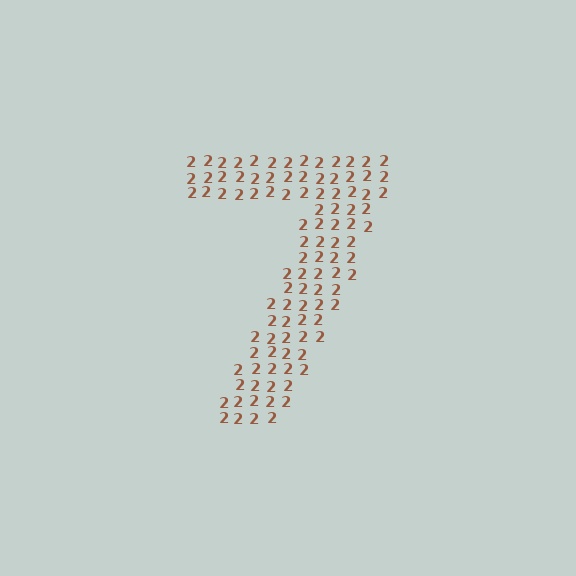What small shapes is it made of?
It is made of small digit 2's.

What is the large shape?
The large shape is the digit 7.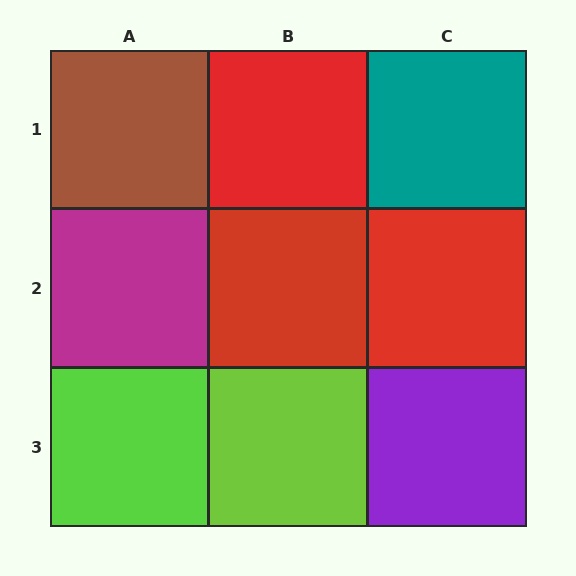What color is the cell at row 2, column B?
Red.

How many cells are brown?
1 cell is brown.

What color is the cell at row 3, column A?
Lime.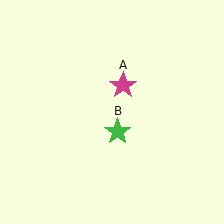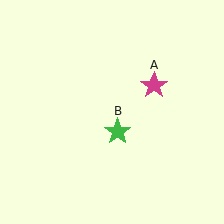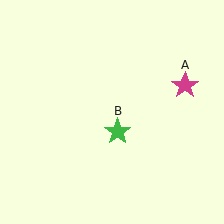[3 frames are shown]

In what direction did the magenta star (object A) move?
The magenta star (object A) moved right.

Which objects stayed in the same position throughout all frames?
Green star (object B) remained stationary.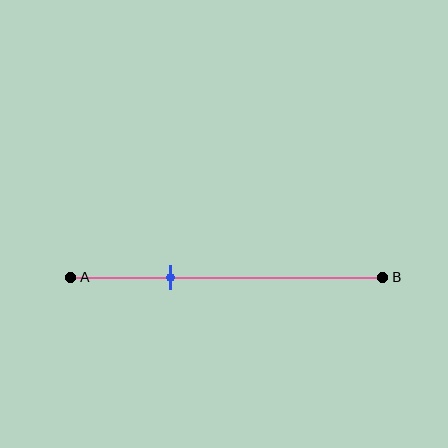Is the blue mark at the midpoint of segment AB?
No, the mark is at about 30% from A, not at the 50% midpoint.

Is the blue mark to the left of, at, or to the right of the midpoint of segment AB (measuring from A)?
The blue mark is to the left of the midpoint of segment AB.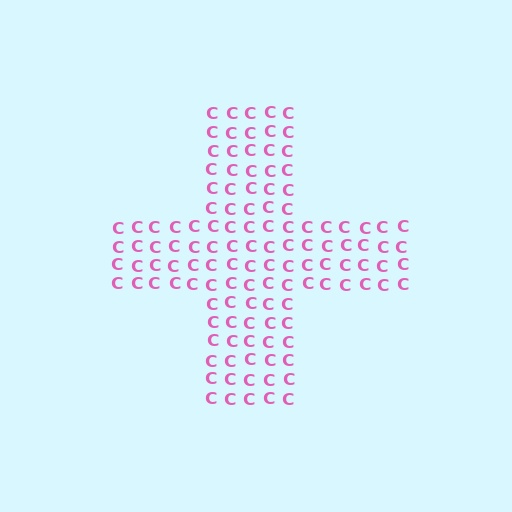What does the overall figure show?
The overall figure shows a cross.